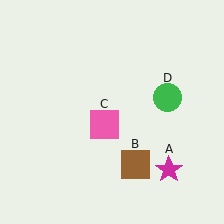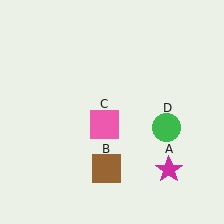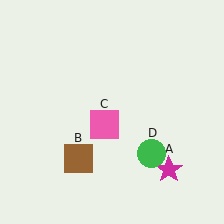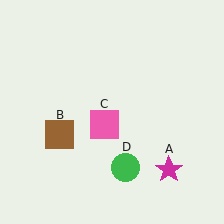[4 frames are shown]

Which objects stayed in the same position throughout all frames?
Magenta star (object A) and pink square (object C) remained stationary.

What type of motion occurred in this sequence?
The brown square (object B), green circle (object D) rotated clockwise around the center of the scene.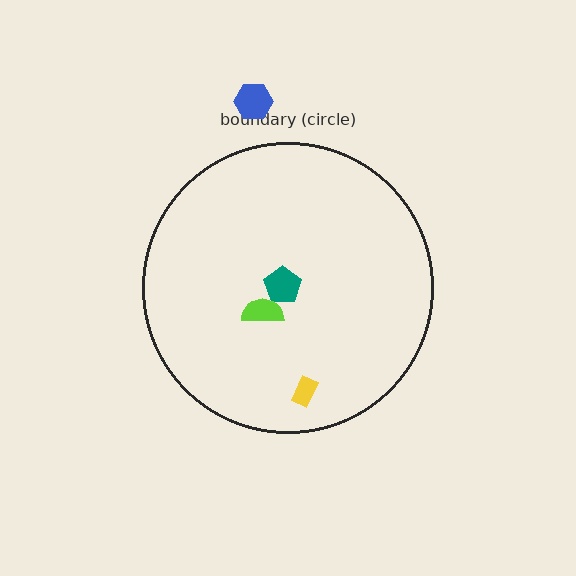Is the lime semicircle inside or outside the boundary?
Inside.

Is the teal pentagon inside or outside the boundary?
Inside.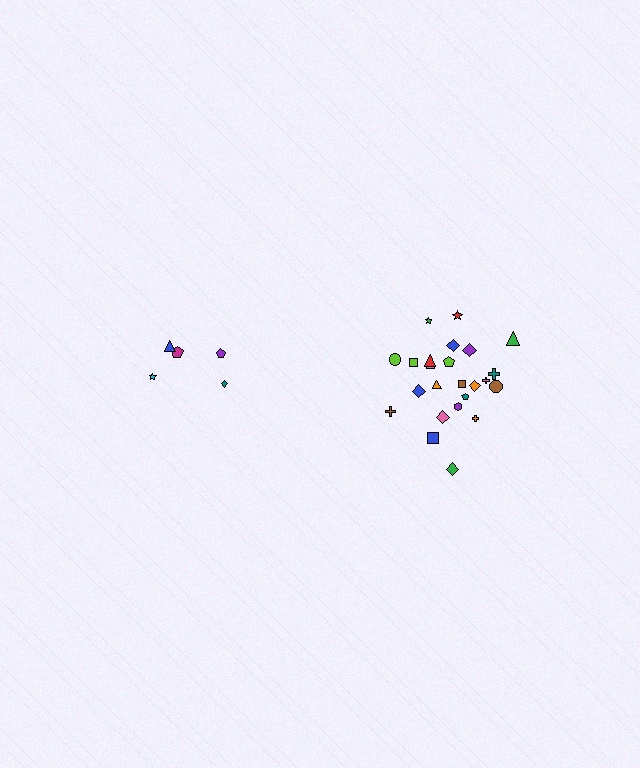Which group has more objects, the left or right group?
The right group.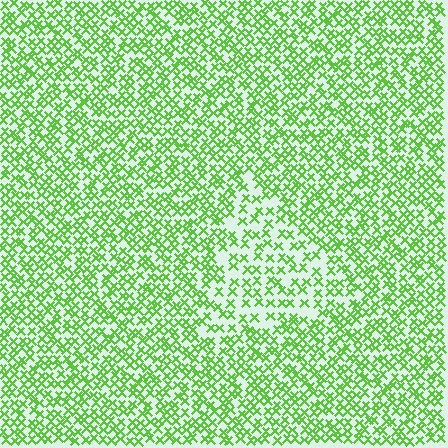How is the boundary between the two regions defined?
The boundary is defined by a change in element density (approximately 1.7x ratio). All elements are the same color, size, and shape.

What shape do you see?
I see a triangle.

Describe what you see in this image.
The image contains small lime elements arranged at two different densities. A triangle-shaped region is visible where the elements are less densely packed than the surrounding area.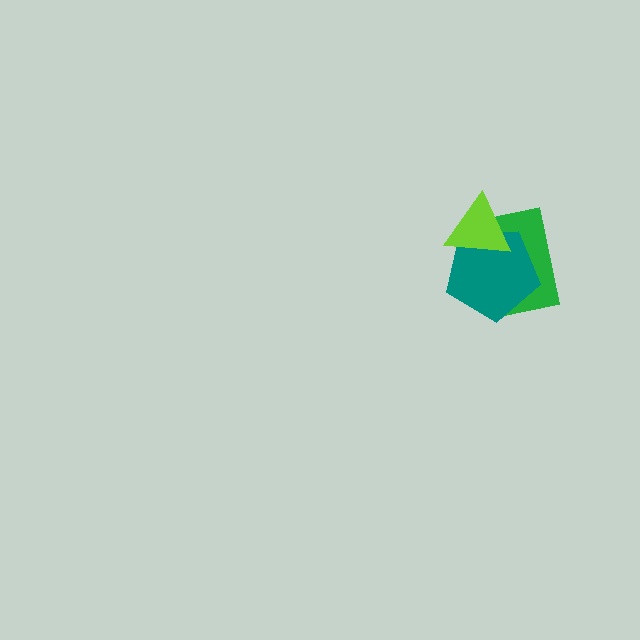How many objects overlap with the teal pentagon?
2 objects overlap with the teal pentagon.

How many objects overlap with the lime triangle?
2 objects overlap with the lime triangle.